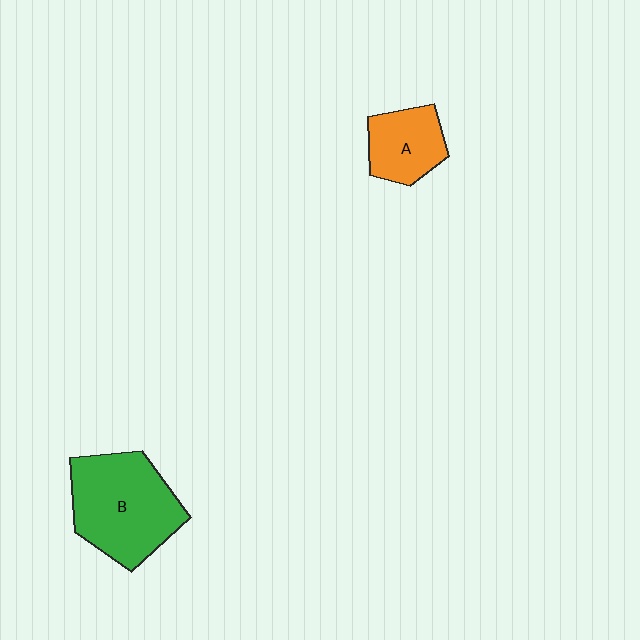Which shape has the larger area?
Shape B (green).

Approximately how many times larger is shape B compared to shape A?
Approximately 1.9 times.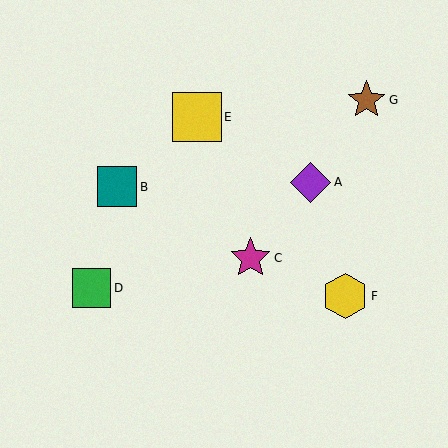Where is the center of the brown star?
The center of the brown star is at (367, 100).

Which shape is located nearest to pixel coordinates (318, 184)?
The purple diamond (labeled A) at (311, 182) is nearest to that location.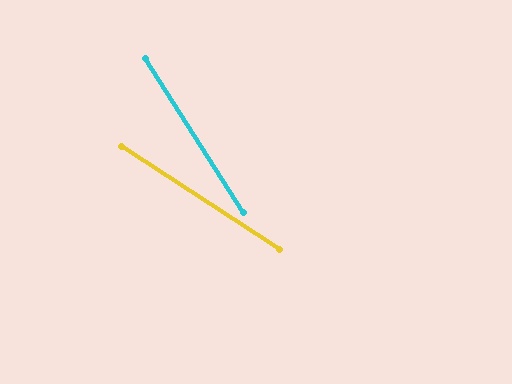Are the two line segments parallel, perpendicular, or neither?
Neither parallel nor perpendicular — they differ by about 24°.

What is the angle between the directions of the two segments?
Approximately 24 degrees.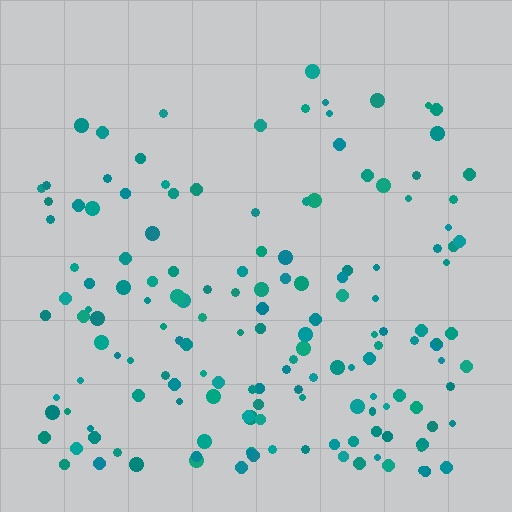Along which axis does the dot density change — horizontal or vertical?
Vertical.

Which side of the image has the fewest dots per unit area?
The top.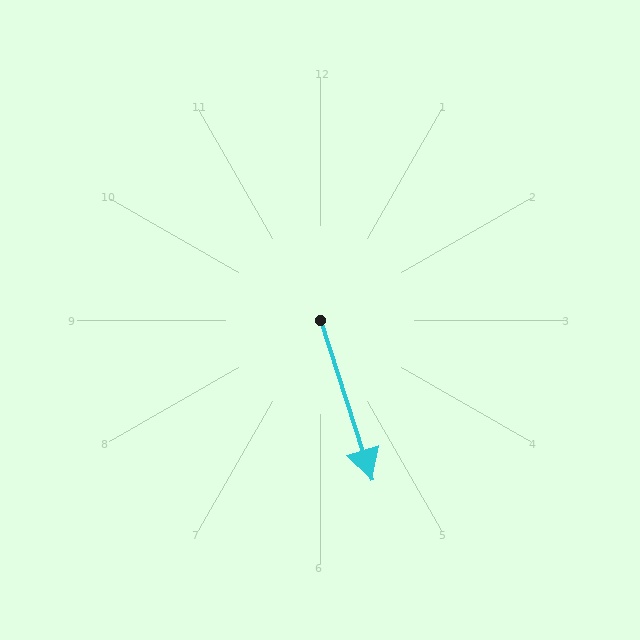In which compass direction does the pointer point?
South.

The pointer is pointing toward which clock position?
Roughly 5 o'clock.